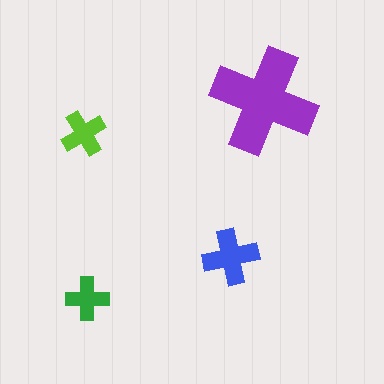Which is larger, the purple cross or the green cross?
The purple one.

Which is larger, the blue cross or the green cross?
The blue one.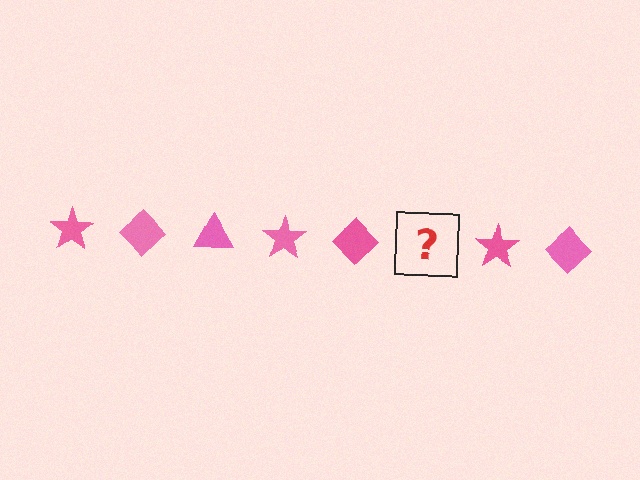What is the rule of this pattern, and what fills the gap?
The rule is that the pattern cycles through star, diamond, triangle shapes in pink. The gap should be filled with a pink triangle.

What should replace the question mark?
The question mark should be replaced with a pink triangle.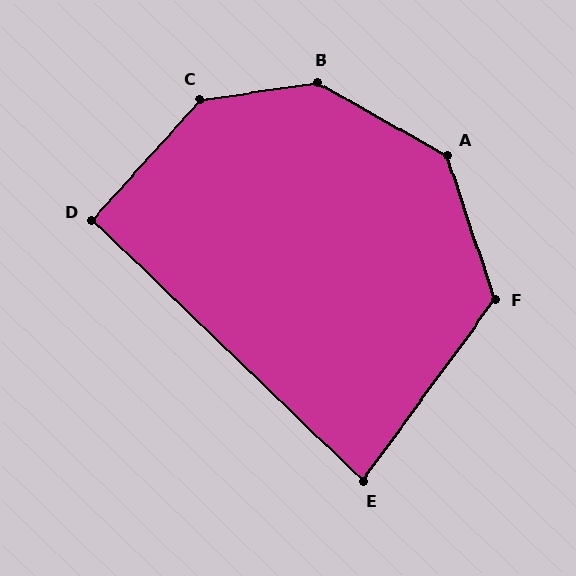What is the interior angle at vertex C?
Approximately 140 degrees (obtuse).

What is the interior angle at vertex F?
Approximately 126 degrees (obtuse).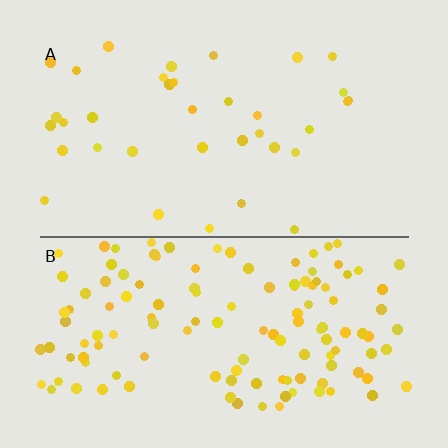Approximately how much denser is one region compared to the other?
Approximately 3.6× — region B over region A.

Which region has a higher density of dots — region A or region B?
B (the bottom).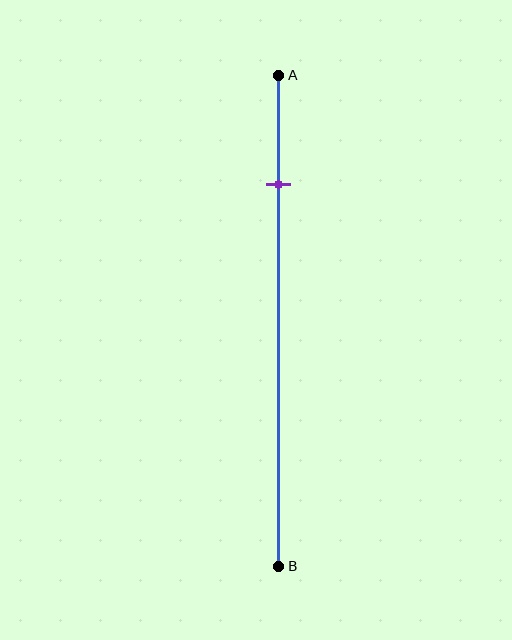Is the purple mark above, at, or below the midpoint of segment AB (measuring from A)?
The purple mark is above the midpoint of segment AB.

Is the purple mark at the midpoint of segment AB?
No, the mark is at about 20% from A, not at the 50% midpoint.